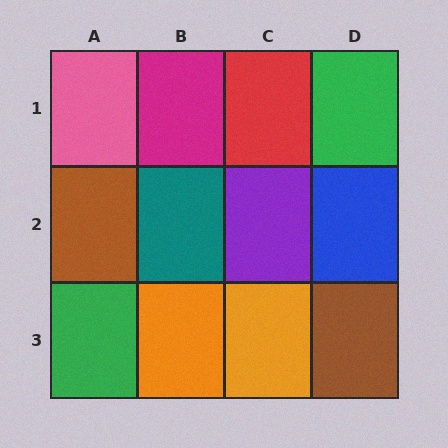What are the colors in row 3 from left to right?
Green, orange, orange, brown.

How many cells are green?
2 cells are green.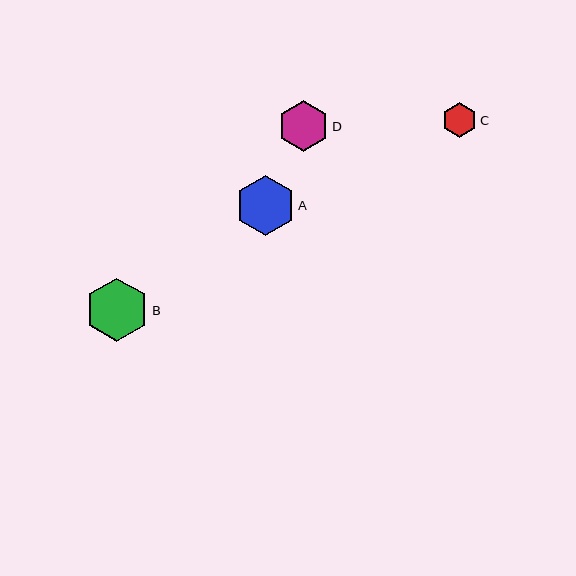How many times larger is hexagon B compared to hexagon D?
Hexagon B is approximately 1.2 times the size of hexagon D.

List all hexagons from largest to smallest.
From largest to smallest: B, A, D, C.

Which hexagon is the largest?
Hexagon B is the largest with a size of approximately 64 pixels.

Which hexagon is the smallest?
Hexagon C is the smallest with a size of approximately 35 pixels.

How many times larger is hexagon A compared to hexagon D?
Hexagon A is approximately 1.2 times the size of hexagon D.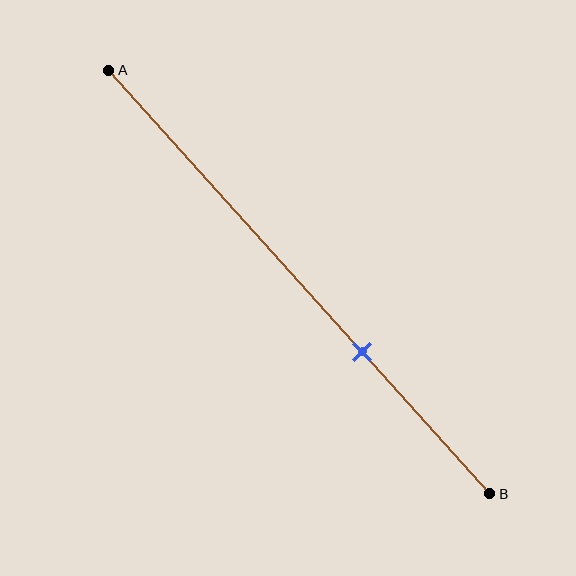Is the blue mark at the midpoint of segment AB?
No, the mark is at about 65% from A, not at the 50% midpoint.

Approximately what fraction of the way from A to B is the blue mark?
The blue mark is approximately 65% of the way from A to B.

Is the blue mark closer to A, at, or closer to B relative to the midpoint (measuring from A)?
The blue mark is closer to point B than the midpoint of segment AB.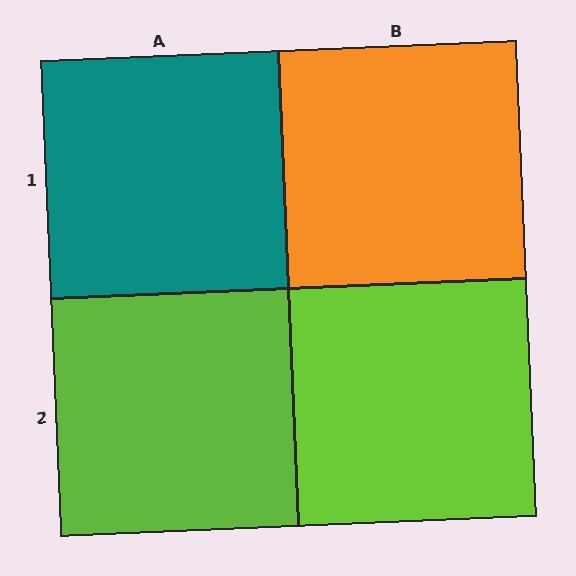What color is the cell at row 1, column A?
Teal.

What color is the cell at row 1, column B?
Orange.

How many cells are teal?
1 cell is teal.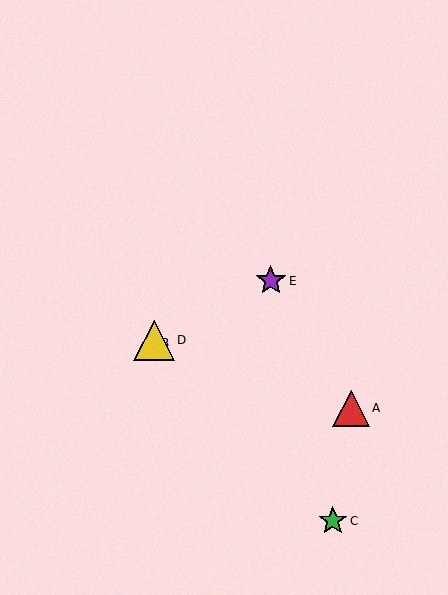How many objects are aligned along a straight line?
3 objects (B, D, E) are aligned along a straight line.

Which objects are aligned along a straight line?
Objects B, D, E are aligned along a straight line.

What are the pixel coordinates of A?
Object A is at (351, 408).